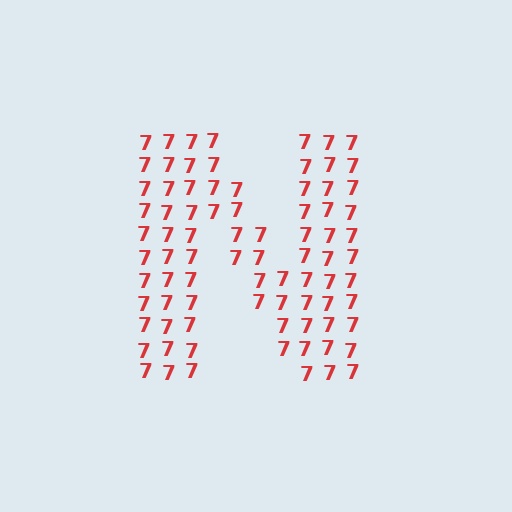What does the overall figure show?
The overall figure shows the letter N.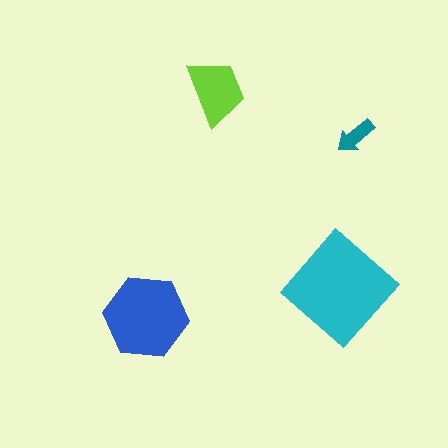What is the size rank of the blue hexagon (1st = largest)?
2nd.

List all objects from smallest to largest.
The teal arrow, the lime trapezoid, the blue hexagon, the cyan diamond.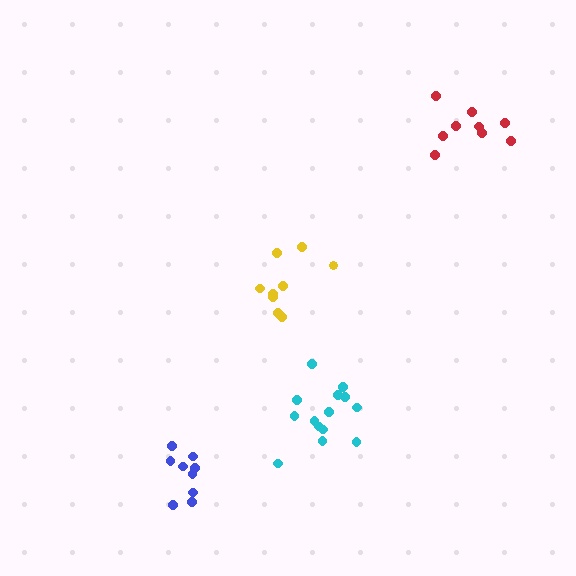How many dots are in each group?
Group 1: 9 dots, Group 2: 9 dots, Group 3: 14 dots, Group 4: 9 dots (41 total).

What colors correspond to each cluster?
The clusters are colored: red, yellow, cyan, blue.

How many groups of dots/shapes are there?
There are 4 groups.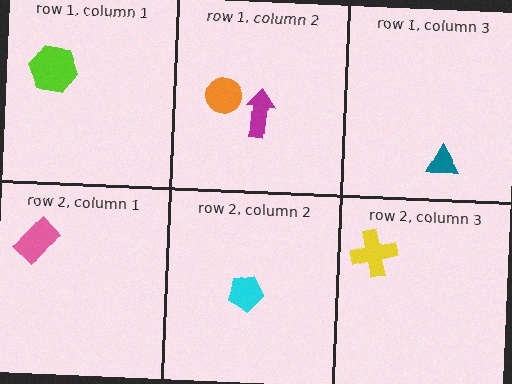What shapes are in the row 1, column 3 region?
The teal triangle.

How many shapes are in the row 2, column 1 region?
1.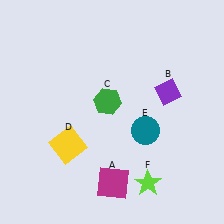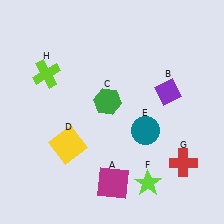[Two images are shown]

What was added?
A red cross (G), a lime cross (H) were added in Image 2.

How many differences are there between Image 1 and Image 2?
There are 2 differences between the two images.